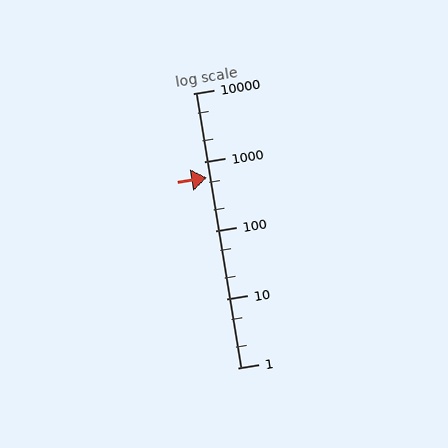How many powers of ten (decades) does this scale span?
The scale spans 4 decades, from 1 to 10000.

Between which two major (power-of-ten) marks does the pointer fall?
The pointer is between 100 and 1000.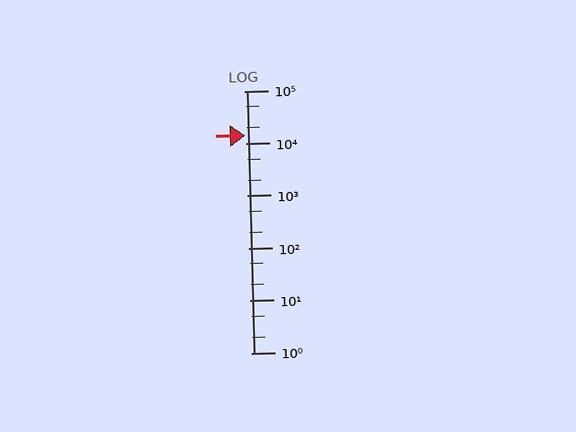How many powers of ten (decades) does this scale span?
The scale spans 5 decades, from 1 to 100000.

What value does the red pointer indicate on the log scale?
The pointer indicates approximately 14000.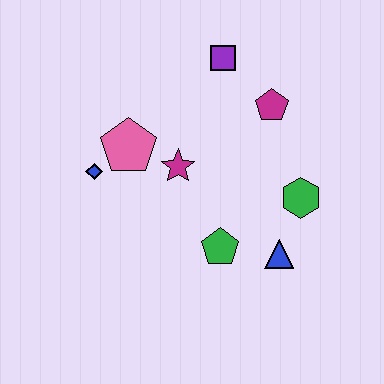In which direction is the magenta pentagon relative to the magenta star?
The magenta pentagon is to the right of the magenta star.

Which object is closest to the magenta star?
The pink pentagon is closest to the magenta star.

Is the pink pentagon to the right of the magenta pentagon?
No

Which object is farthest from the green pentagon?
The purple square is farthest from the green pentagon.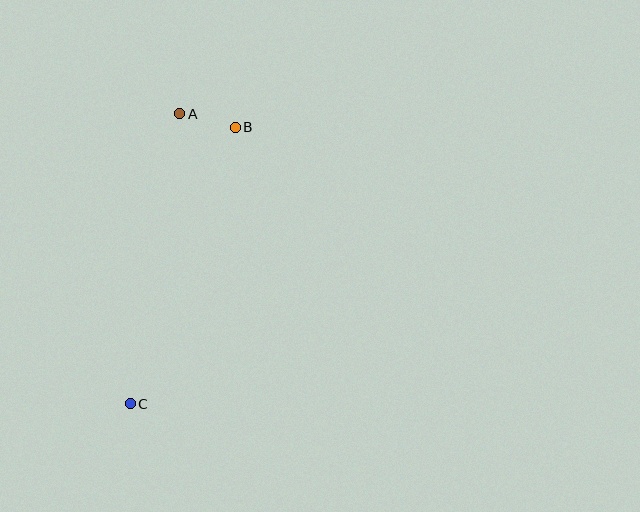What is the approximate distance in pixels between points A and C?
The distance between A and C is approximately 294 pixels.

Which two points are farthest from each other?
Points B and C are farthest from each other.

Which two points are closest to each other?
Points A and B are closest to each other.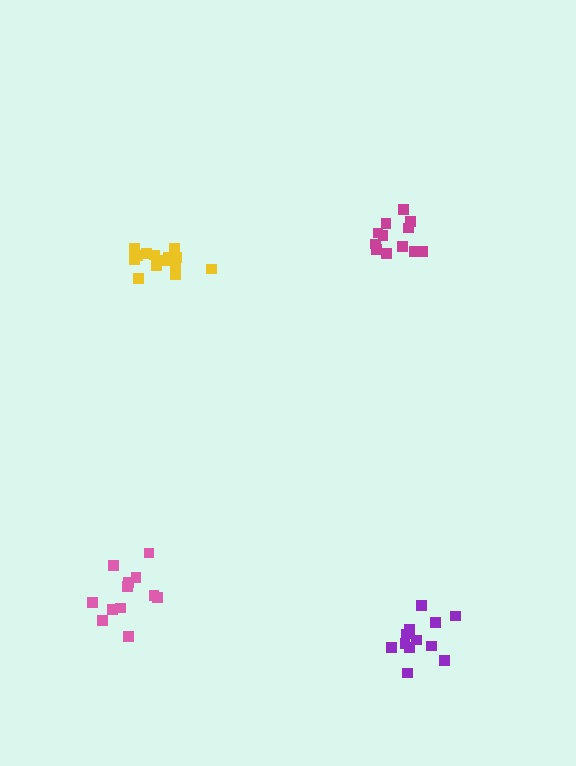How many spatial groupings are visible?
There are 4 spatial groupings.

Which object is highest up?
The magenta cluster is topmost.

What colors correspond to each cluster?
The clusters are colored: yellow, pink, purple, magenta.